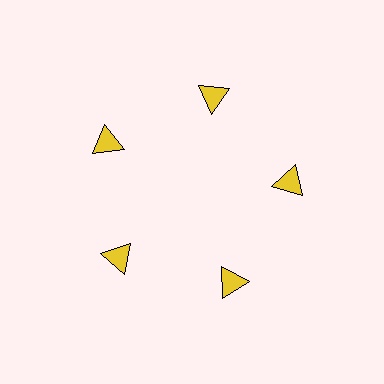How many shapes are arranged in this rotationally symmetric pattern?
There are 5 shapes, arranged in 5 groups of 1.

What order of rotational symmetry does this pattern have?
This pattern has 5-fold rotational symmetry.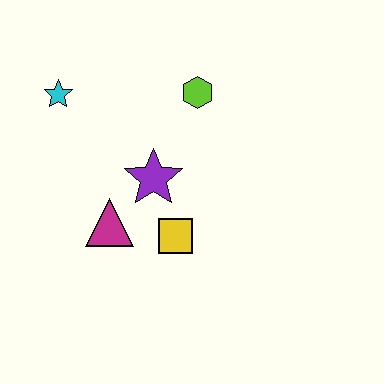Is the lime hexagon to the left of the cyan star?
No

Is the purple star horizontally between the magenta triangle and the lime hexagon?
Yes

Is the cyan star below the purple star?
No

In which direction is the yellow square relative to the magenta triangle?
The yellow square is to the right of the magenta triangle.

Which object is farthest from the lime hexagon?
The magenta triangle is farthest from the lime hexagon.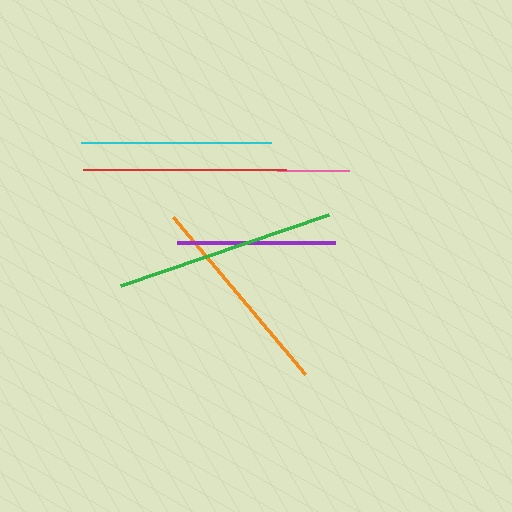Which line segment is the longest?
The green line is the longest at approximately 220 pixels.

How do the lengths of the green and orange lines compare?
The green and orange lines are approximately the same length.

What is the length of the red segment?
The red segment is approximately 203 pixels long.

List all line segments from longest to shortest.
From longest to shortest: green, orange, red, cyan, purple, pink.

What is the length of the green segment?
The green segment is approximately 220 pixels long.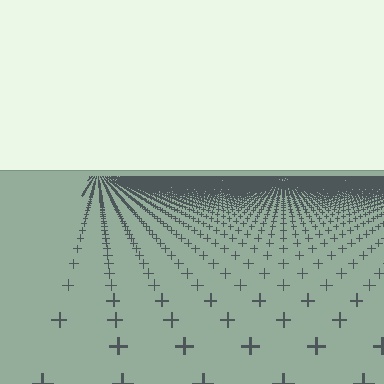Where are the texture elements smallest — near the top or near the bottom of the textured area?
Near the top.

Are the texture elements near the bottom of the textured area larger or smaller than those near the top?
Larger. Near the bottom, elements are closer to the viewer and appear at a bigger on-screen size.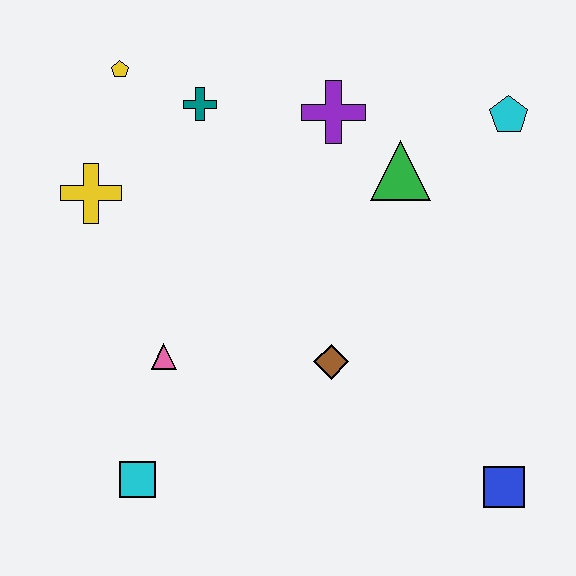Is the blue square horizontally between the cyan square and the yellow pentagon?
No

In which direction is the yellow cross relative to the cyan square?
The yellow cross is above the cyan square.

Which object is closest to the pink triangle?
The cyan square is closest to the pink triangle.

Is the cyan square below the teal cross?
Yes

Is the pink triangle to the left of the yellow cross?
No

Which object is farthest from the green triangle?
The cyan square is farthest from the green triangle.